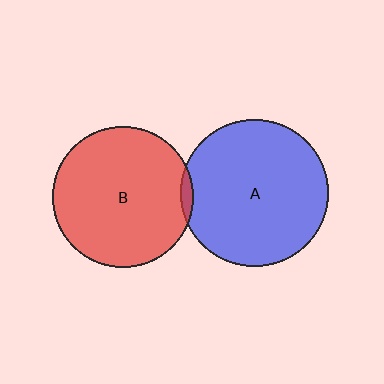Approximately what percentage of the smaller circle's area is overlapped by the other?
Approximately 5%.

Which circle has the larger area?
Circle A (blue).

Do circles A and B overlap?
Yes.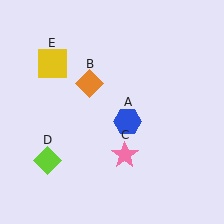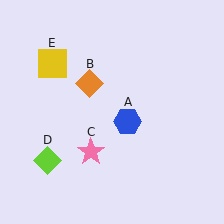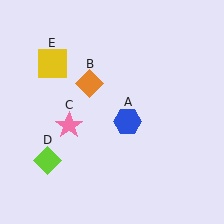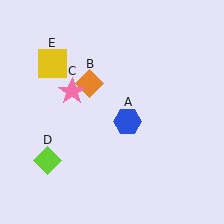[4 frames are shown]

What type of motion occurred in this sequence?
The pink star (object C) rotated clockwise around the center of the scene.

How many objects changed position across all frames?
1 object changed position: pink star (object C).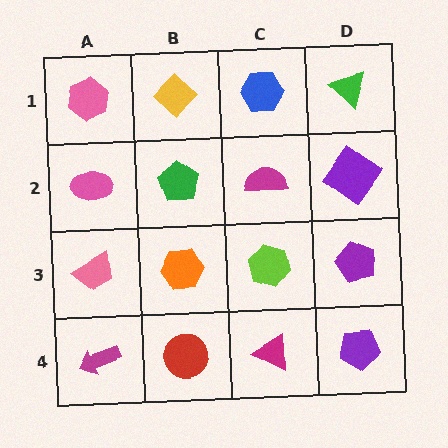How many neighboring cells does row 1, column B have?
3.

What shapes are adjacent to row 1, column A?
A pink ellipse (row 2, column A), a yellow diamond (row 1, column B).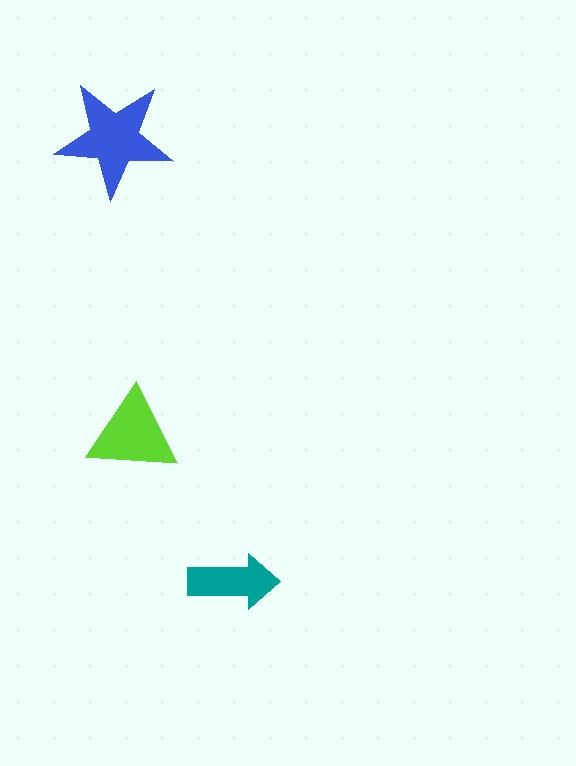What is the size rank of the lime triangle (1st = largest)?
2nd.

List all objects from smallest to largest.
The teal arrow, the lime triangle, the blue star.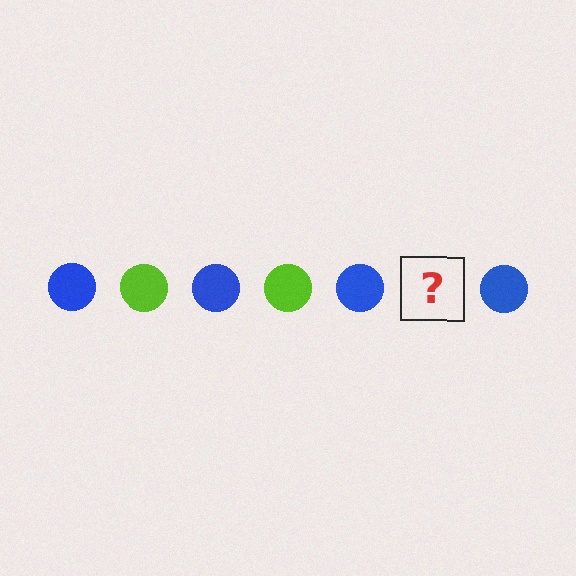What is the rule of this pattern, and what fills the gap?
The rule is that the pattern cycles through blue, lime circles. The gap should be filled with a lime circle.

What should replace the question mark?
The question mark should be replaced with a lime circle.